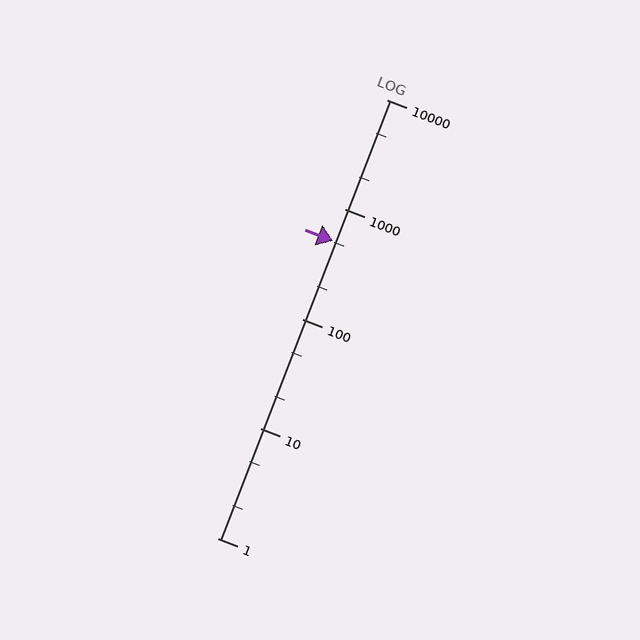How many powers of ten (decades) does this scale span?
The scale spans 4 decades, from 1 to 10000.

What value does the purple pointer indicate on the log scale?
The pointer indicates approximately 510.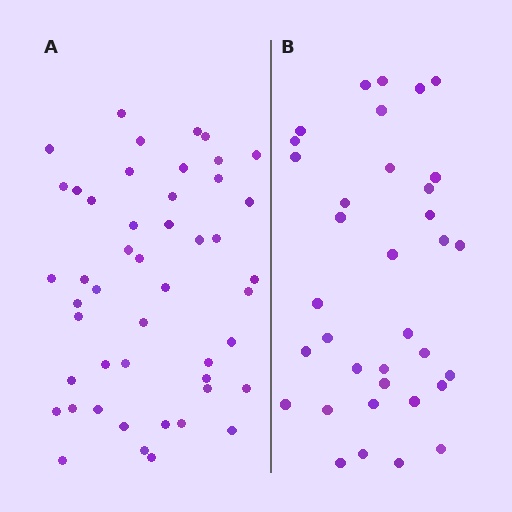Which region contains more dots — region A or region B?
Region A (the left region) has more dots.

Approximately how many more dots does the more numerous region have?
Region A has approximately 15 more dots than region B.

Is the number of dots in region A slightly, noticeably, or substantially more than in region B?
Region A has noticeably more, but not dramatically so. The ratio is roughly 1.4 to 1.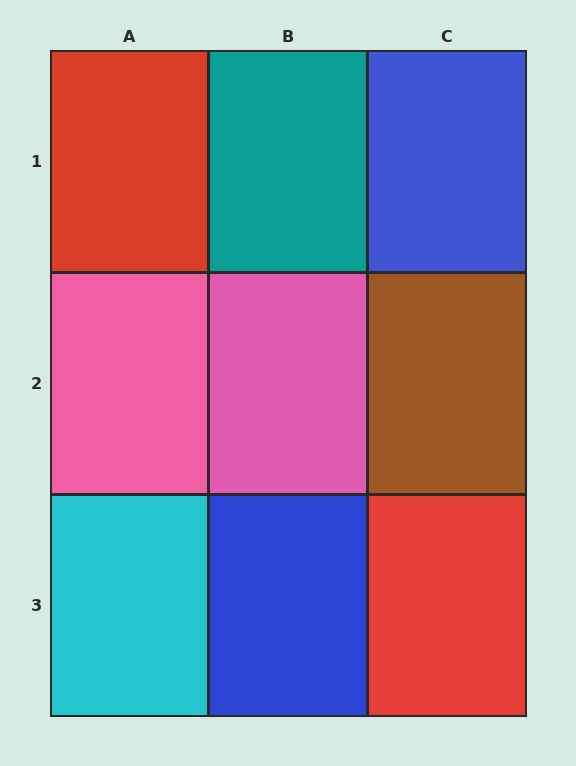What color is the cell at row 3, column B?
Blue.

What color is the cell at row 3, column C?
Red.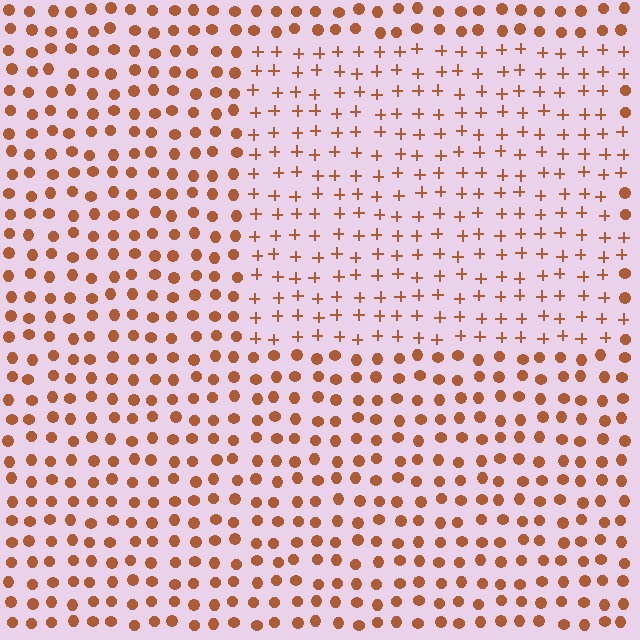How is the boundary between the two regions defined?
The boundary is defined by a change in element shape: plus signs inside vs. circles outside. All elements share the same color and spacing.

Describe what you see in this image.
The image is filled with small brown elements arranged in a uniform grid. A rectangle-shaped region contains plus signs, while the surrounding area contains circles. The boundary is defined purely by the change in element shape.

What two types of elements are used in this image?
The image uses plus signs inside the rectangle region and circles outside it.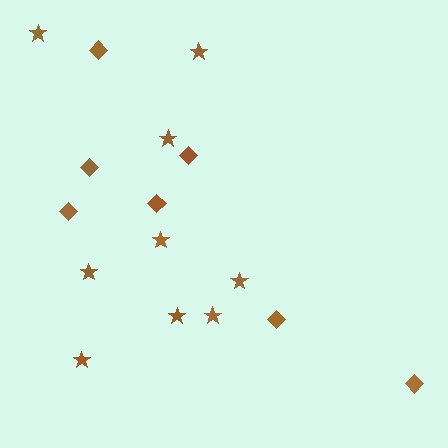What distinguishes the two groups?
There are 2 groups: one group of diamonds (7) and one group of stars (9).